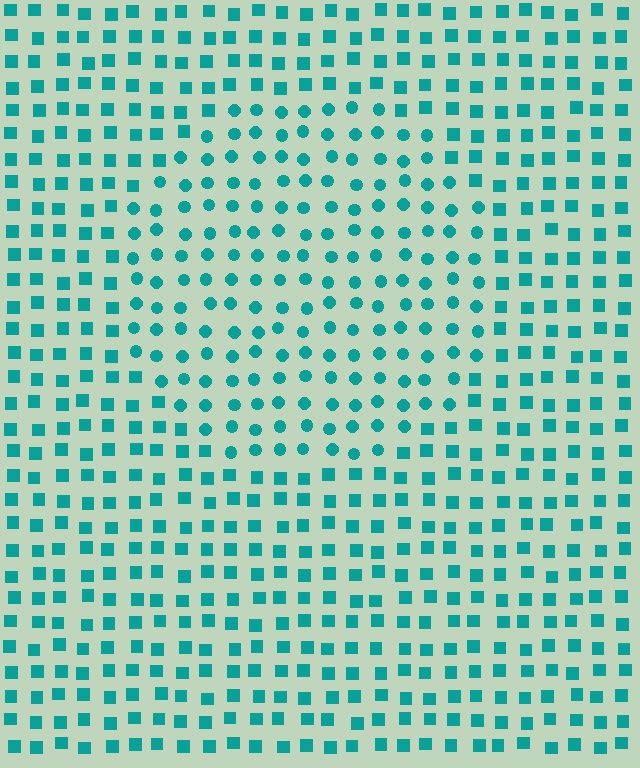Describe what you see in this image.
The image is filled with small teal elements arranged in a uniform grid. A circle-shaped region contains circles, while the surrounding area contains squares. The boundary is defined purely by the change in element shape.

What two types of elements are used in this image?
The image uses circles inside the circle region and squares outside it.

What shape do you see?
I see a circle.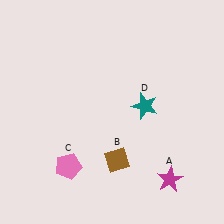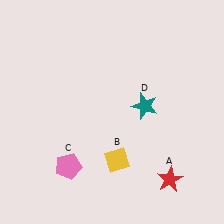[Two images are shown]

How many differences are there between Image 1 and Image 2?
There are 2 differences between the two images.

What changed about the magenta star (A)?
In Image 1, A is magenta. In Image 2, it changed to red.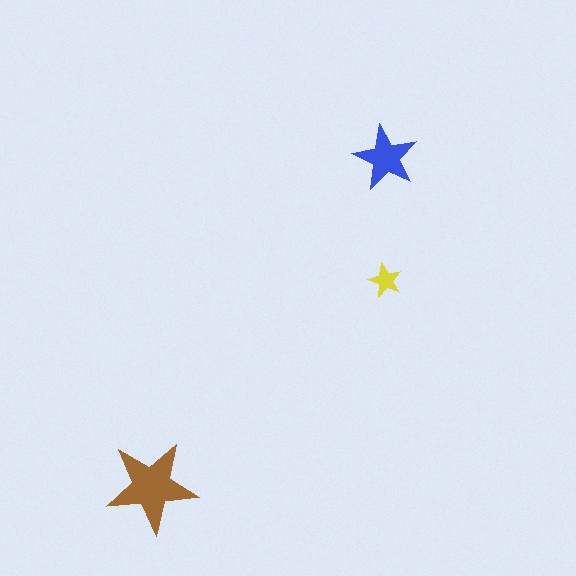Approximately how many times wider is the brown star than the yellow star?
About 2.5 times wider.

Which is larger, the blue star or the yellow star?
The blue one.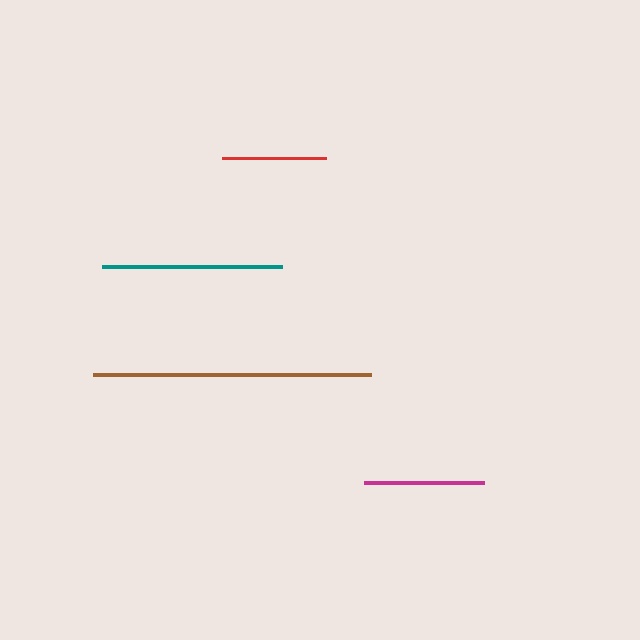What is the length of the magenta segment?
The magenta segment is approximately 120 pixels long.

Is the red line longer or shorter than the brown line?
The brown line is longer than the red line.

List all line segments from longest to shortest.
From longest to shortest: brown, teal, magenta, red.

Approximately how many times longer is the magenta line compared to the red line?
The magenta line is approximately 1.1 times the length of the red line.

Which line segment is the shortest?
The red line is the shortest at approximately 105 pixels.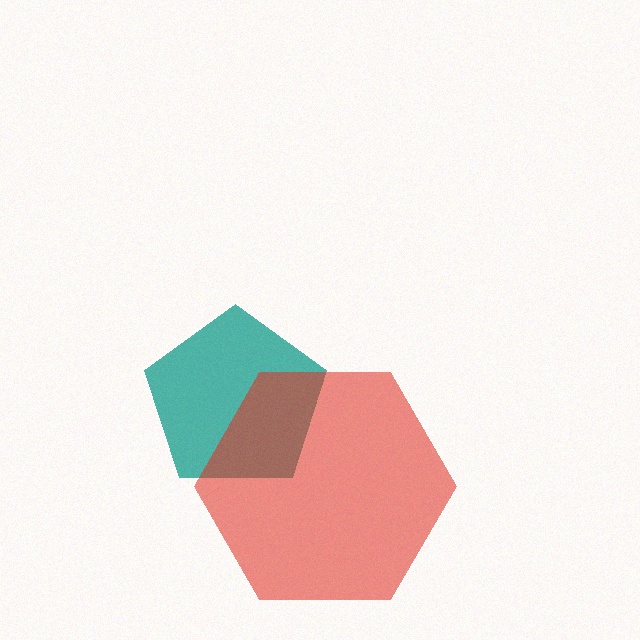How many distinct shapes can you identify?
There are 2 distinct shapes: a teal pentagon, a red hexagon.